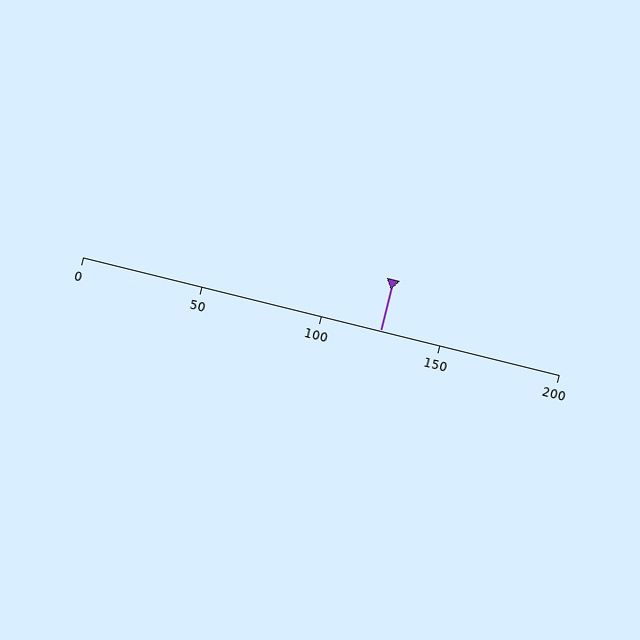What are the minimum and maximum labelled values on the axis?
The axis runs from 0 to 200.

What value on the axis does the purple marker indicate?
The marker indicates approximately 125.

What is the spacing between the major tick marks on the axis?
The major ticks are spaced 50 apart.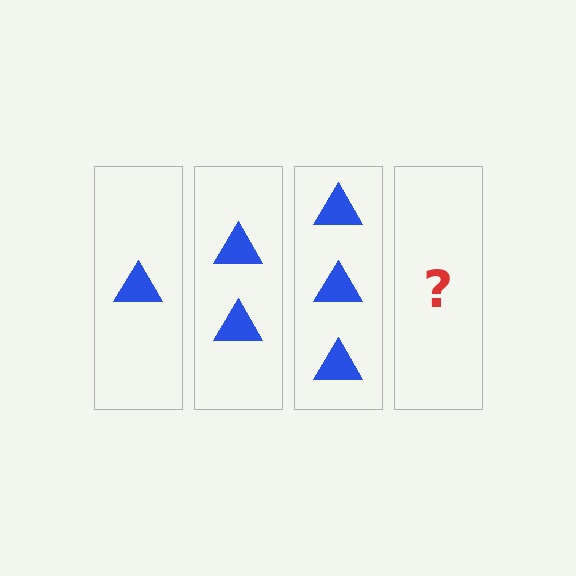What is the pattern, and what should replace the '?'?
The pattern is that each step adds one more triangle. The '?' should be 4 triangles.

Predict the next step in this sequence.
The next step is 4 triangles.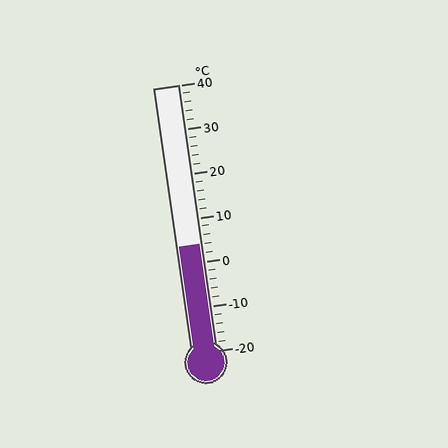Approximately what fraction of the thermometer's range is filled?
The thermometer is filled to approximately 40% of its range.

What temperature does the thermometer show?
The thermometer shows approximately 4°C.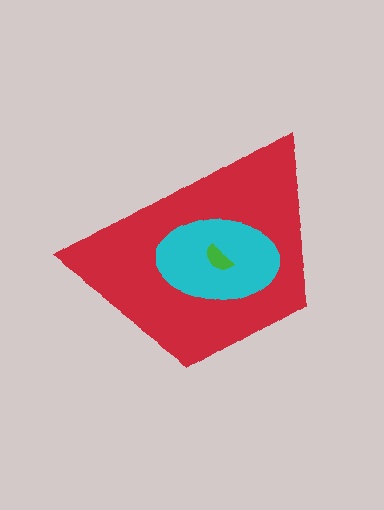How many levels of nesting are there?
3.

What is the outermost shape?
The red trapezoid.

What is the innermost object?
The green semicircle.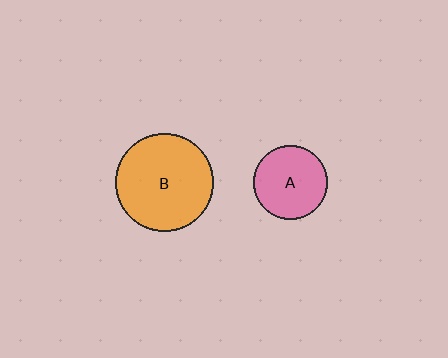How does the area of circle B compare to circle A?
Approximately 1.8 times.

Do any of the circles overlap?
No, none of the circles overlap.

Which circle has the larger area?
Circle B (orange).